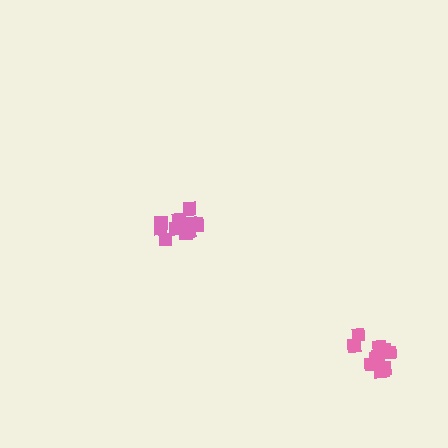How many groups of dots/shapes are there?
There are 2 groups.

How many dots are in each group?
Group 1: 12 dots, Group 2: 11 dots (23 total).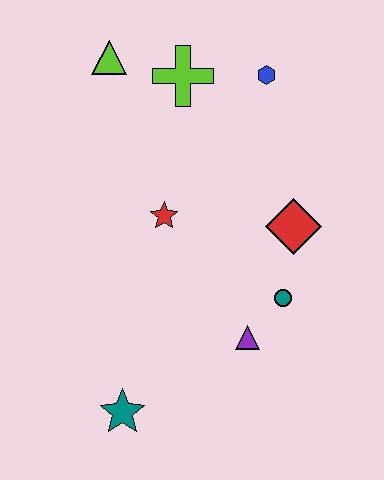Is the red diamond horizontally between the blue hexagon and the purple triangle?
No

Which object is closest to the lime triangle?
The lime cross is closest to the lime triangle.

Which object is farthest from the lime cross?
The teal star is farthest from the lime cross.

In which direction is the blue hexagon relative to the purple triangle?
The blue hexagon is above the purple triangle.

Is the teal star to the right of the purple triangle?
No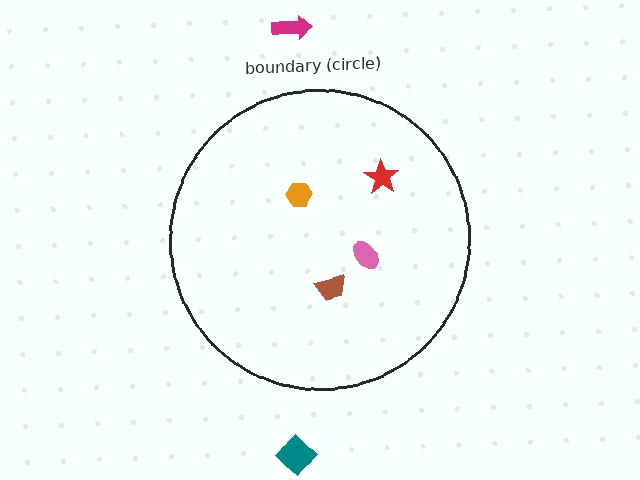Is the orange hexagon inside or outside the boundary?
Inside.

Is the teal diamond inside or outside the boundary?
Outside.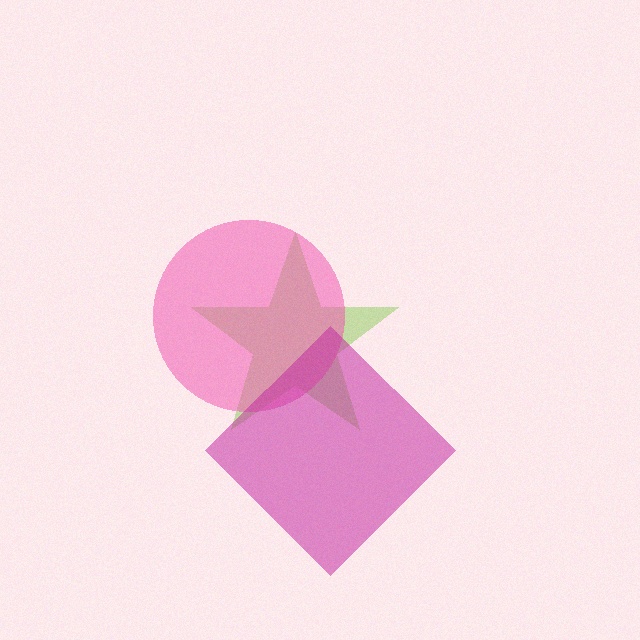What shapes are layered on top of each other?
The layered shapes are: a lime star, a pink circle, a magenta diamond.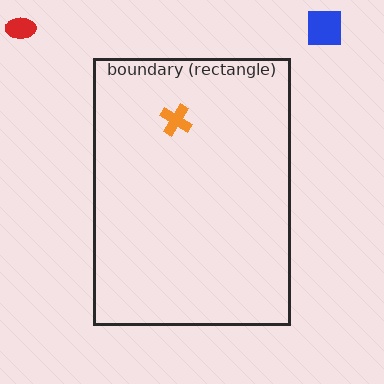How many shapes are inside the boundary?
1 inside, 2 outside.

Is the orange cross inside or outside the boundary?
Inside.